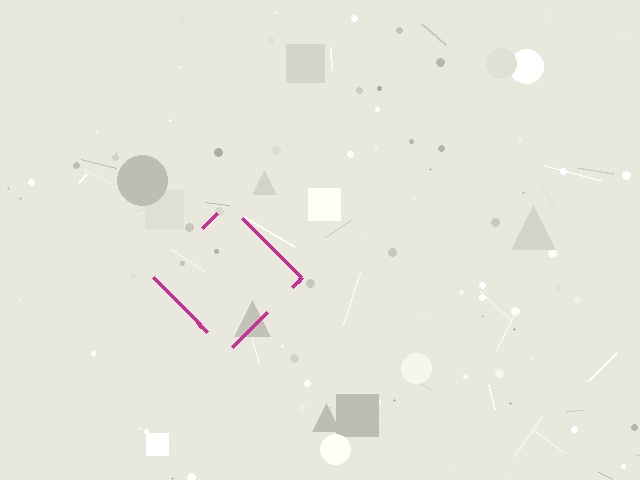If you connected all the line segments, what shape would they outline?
They would outline a diamond.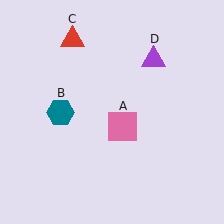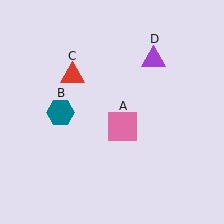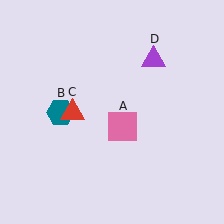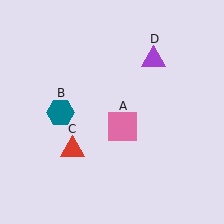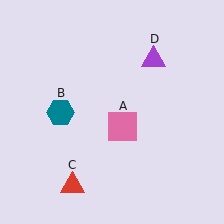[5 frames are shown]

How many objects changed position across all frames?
1 object changed position: red triangle (object C).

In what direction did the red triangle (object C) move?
The red triangle (object C) moved down.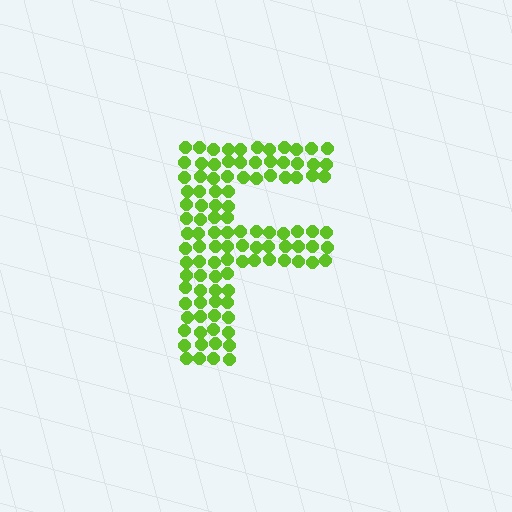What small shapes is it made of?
It is made of small circles.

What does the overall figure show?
The overall figure shows the letter F.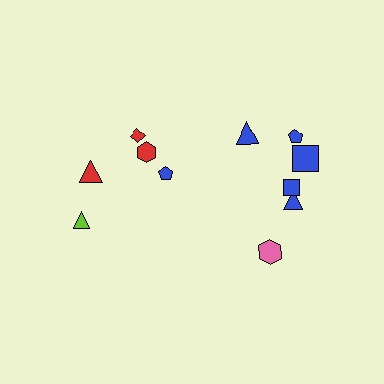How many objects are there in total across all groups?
There are 11 objects.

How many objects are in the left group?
There are 4 objects.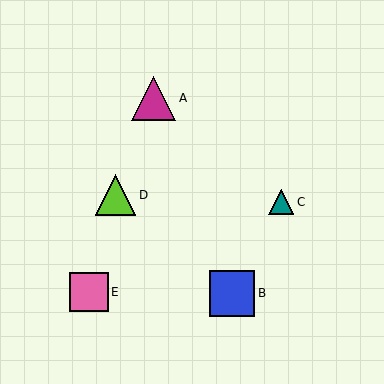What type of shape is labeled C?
Shape C is a teal triangle.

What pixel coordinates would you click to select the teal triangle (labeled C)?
Click at (281, 202) to select the teal triangle C.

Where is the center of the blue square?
The center of the blue square is at (232, 293).